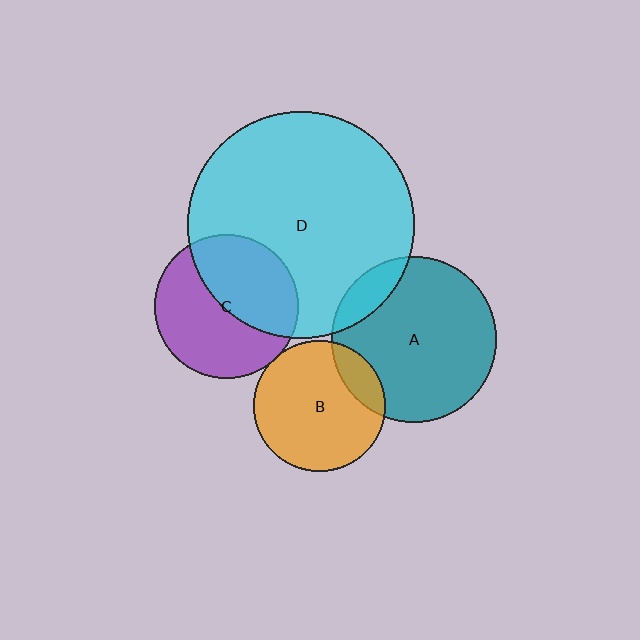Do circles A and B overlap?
Yes.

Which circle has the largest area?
Circle D (cyan).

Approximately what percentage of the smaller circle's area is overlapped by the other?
Approximately 15%.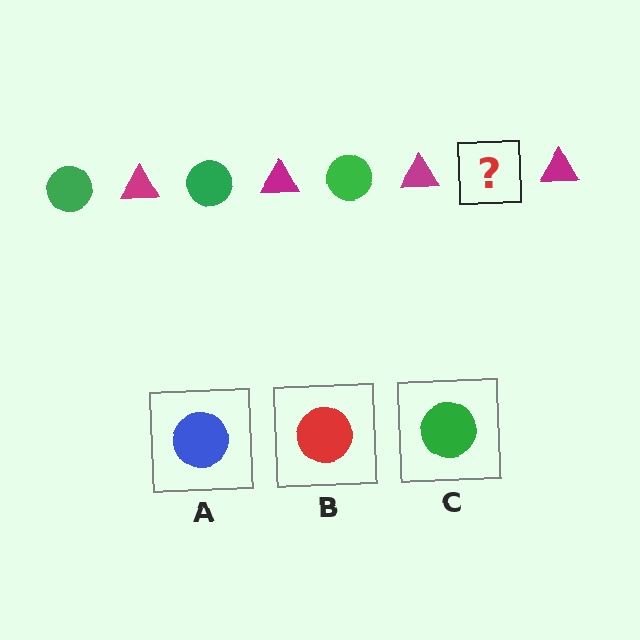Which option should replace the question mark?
Option C.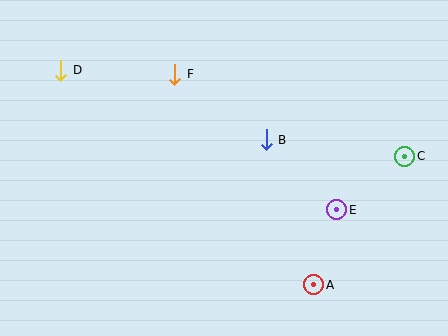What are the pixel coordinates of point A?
Point A is at (314, 285).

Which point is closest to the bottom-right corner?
Point A is closest to the bottom-right corner.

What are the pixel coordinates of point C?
Point C is at (405, 156).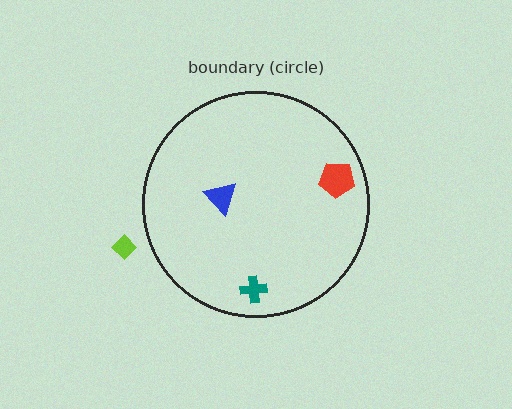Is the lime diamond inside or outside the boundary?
Outside.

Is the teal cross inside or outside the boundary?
Inside.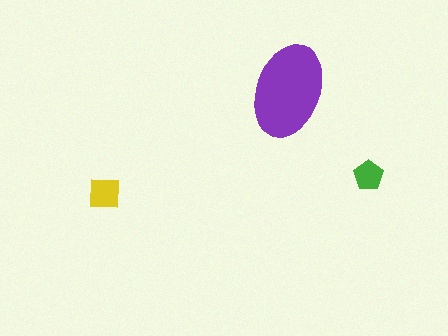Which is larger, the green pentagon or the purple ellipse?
The purple ellipse.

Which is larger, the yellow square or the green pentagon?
The yellow square.